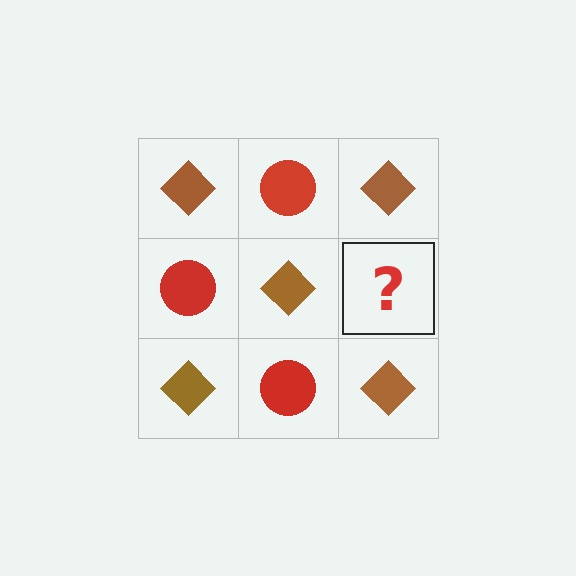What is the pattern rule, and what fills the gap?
The rule is that it alternates brown diamond and red circle in a checkerboard pattern. The gap should be filled with a red circle.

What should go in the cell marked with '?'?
The missing cell should contain a red circle.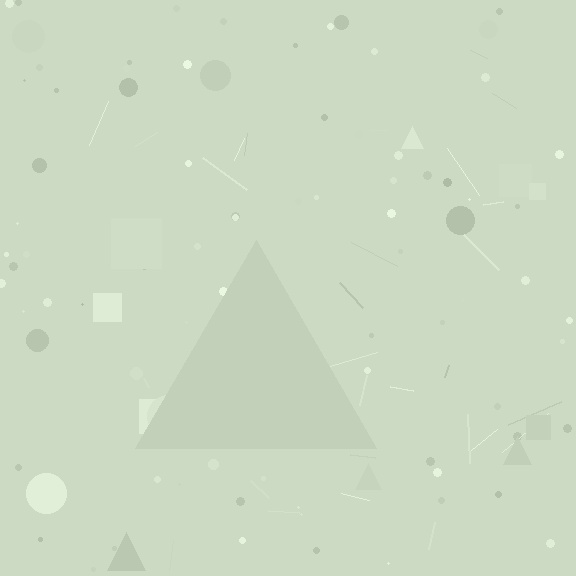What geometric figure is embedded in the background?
A triangle is embedded in the background.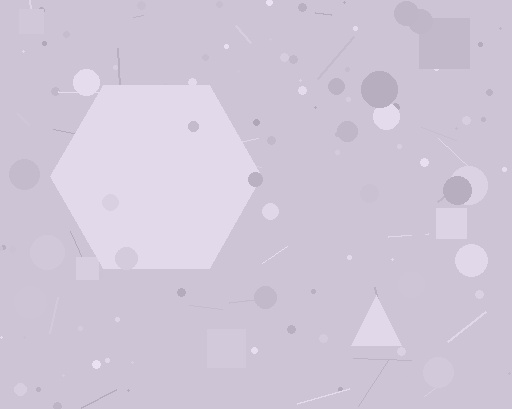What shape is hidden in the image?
A hexagon is hidden in the image.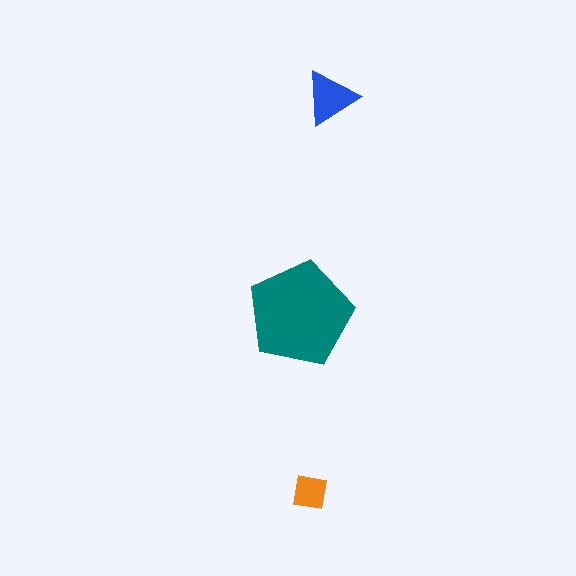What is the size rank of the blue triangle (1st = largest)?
2nd.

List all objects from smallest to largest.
The orange square, the blue triangle, the teal pentagon.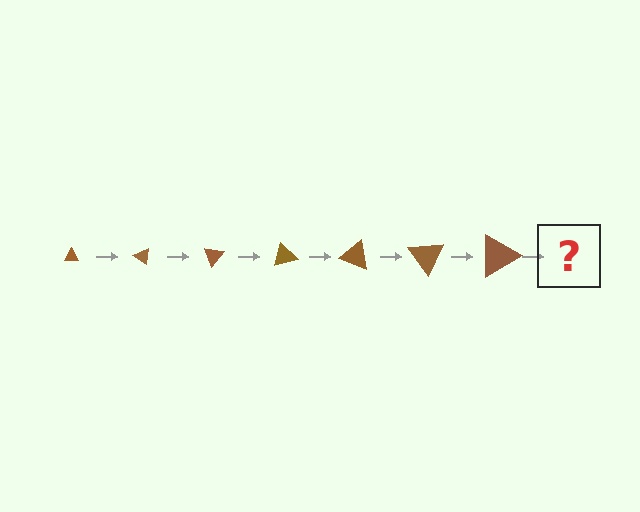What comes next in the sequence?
The next element should be a triangle, larger than the previous one and rotated 245 degrees from the start.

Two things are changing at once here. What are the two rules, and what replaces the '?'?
The two rules are that the triangle grows larger each step and it rotates 35 degrees each step. The '?' should be a triangle, larger than the previous one and rotated 245 degrees from the start.